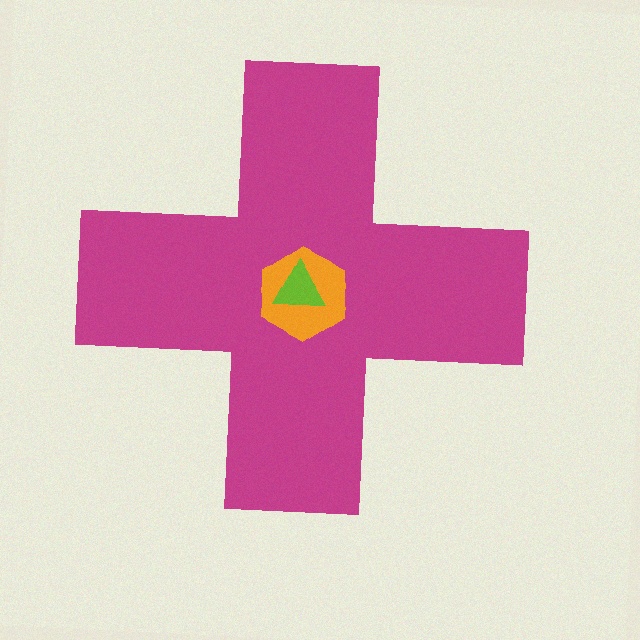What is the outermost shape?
The magenta cross.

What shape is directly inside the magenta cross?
The orange hexagon.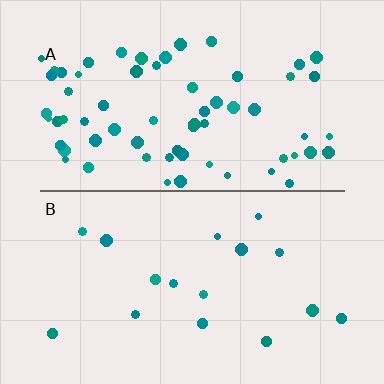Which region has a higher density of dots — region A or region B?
A (the top).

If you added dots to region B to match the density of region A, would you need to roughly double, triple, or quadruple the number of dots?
Approximately quadruple.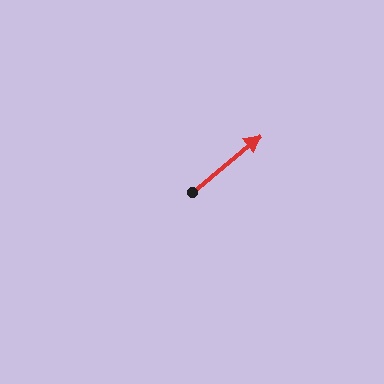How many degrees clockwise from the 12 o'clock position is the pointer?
Approximately 50 degrees.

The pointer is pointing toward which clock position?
Roughly 2 o'clock.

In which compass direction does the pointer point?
Northeast.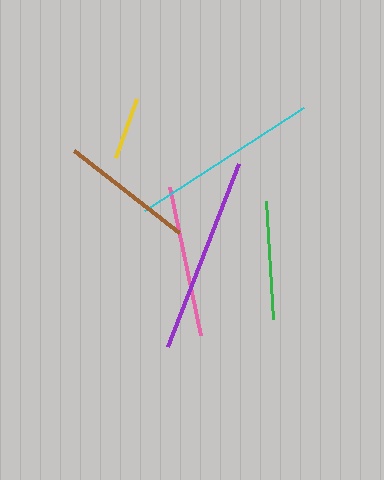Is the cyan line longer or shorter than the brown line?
The cyan line is longer than the brown line.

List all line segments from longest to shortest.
From longest to shortest: purple, cyan, pink, brown, green, yellow.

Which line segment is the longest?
The purple line is the longest at approximately 196 pixels.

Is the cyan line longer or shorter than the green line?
The cyan line is longer than the green line.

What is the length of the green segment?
The green segment is approximately 119 pixels long.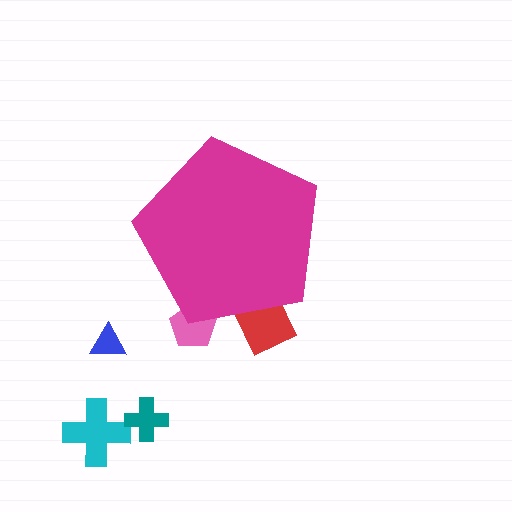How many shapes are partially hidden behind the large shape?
2 shapes are partially hidden.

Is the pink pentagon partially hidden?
Yes, the pink pentagon is partially hidden behind the magenta pentagon.